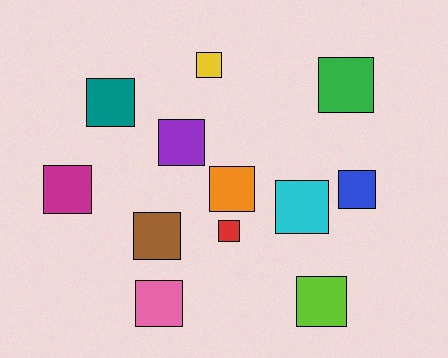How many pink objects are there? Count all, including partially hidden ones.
There is 1 pink object.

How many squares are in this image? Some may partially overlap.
There are 12 squares.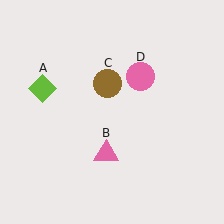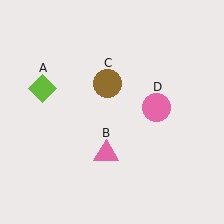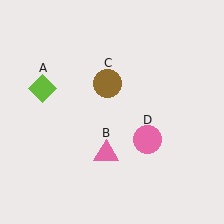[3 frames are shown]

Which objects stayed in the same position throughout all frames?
Lime diamond (object A) and pink triangle (object B) and brown circle (object C) remained stationary.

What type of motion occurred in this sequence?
The pink circle (object D) rotated clockwise around the center of the scene.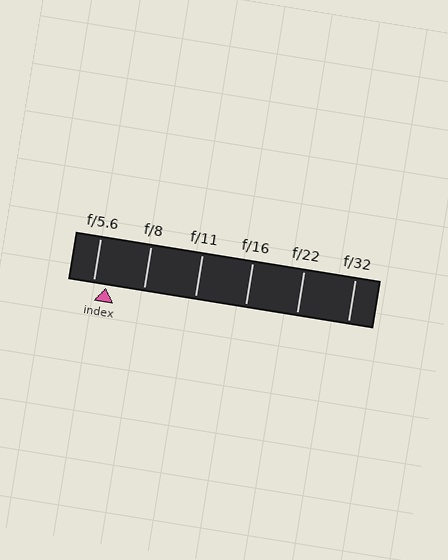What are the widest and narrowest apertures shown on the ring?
The widest aperture shown is f/5.6 and the narrowest is f/32.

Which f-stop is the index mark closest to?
The index mark is closest to f/5.6.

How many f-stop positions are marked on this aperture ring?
There are 6 f-stop positions marked.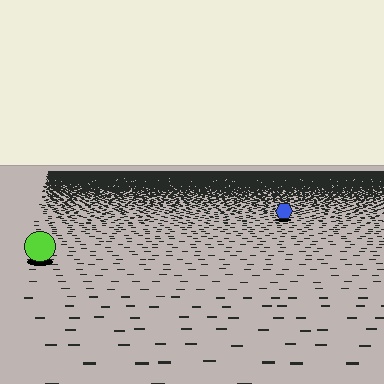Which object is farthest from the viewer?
The blue hexagon is farthest from the viewer. It appears smaller and the ground texture around it is denser.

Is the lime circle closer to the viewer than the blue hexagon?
Yes. The lime circle is closer — you can tell from the texture gradient: the ground texture is coarser near it.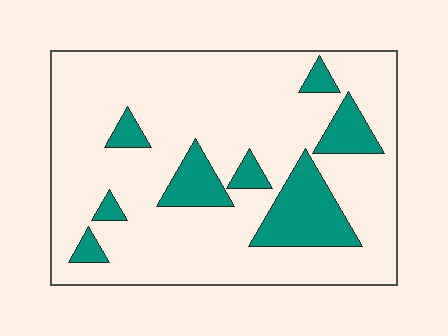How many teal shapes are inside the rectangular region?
8.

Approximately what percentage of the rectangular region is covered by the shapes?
Approximately 20%.